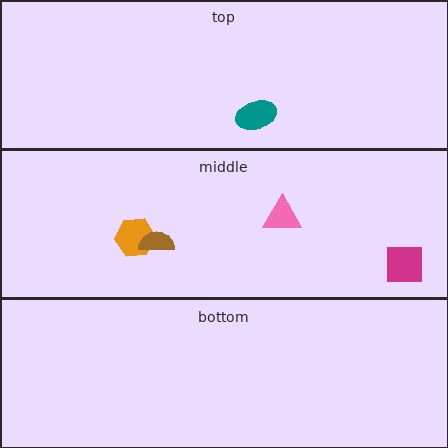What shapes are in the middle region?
The magenta square, the pink triangle, the orange hexagon, the brown semicircle.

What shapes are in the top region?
The teal ellipse.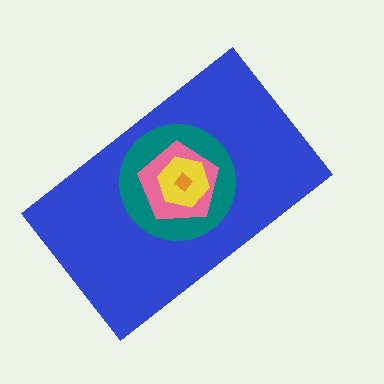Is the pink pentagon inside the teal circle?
Yes.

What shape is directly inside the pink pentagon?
The yellow hexagon.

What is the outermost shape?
The blue rectangle.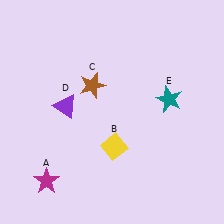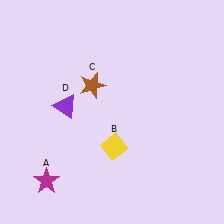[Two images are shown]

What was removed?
The teal star (E) was removed in Image 2.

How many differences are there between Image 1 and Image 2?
There is 1 difference between the two images.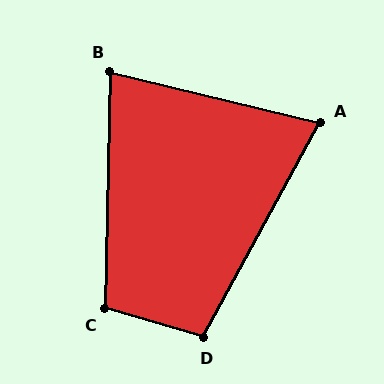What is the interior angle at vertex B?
Approximately 78 degrees (acute).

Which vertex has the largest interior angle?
C, at approximately 105 degrees.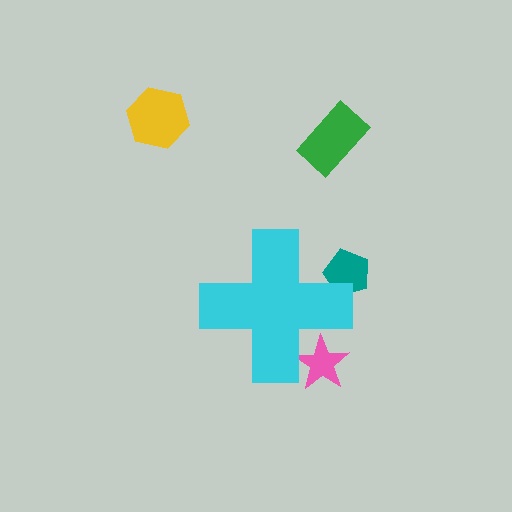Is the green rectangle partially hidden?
No, the green rectangle is fully visible.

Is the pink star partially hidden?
Yes, the pink star is partially hidden behind the cyan cross.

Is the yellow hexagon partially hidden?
No, the yellow hexagon is fully visible.